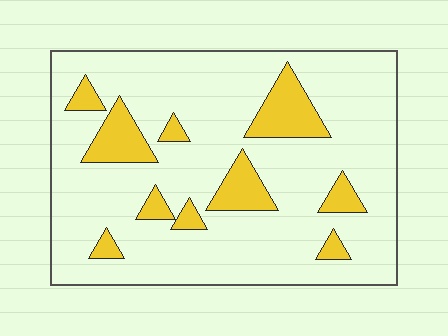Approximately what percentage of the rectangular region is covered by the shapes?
Approximately 15%.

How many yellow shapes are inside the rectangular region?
10.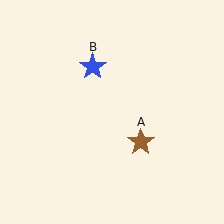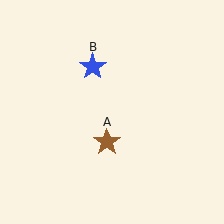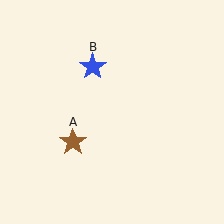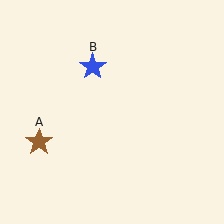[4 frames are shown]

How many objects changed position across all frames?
1 object changed position: brown star (object A).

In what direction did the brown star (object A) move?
The brown star (object A) moved left.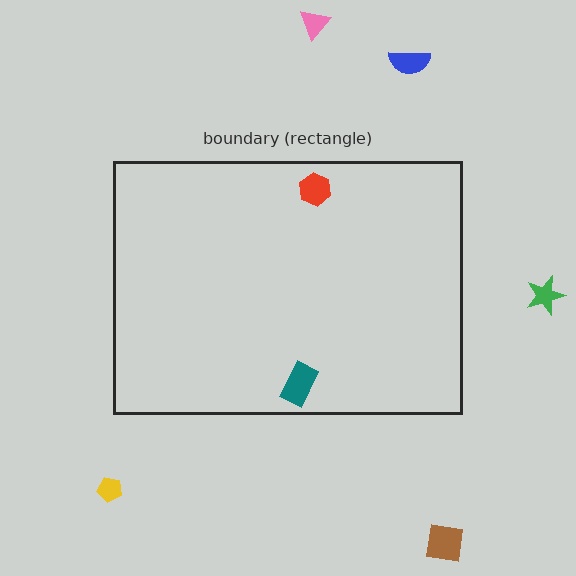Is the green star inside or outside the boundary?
Outside.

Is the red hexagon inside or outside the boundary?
Inside.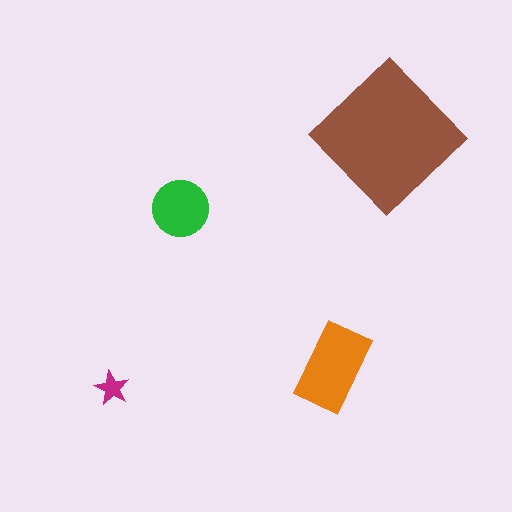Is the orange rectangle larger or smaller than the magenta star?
Larger.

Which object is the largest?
The brown diamond.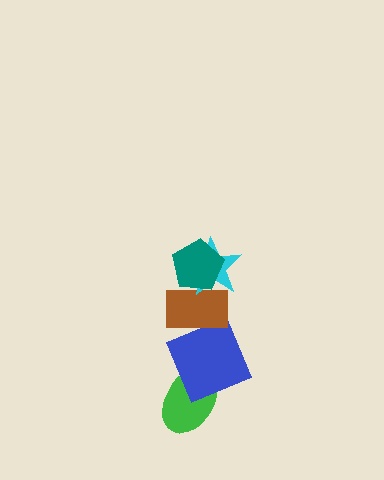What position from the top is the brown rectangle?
The brown rectangle is 3rd from the top.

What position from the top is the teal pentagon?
The teal pentagon is 1st from the top.